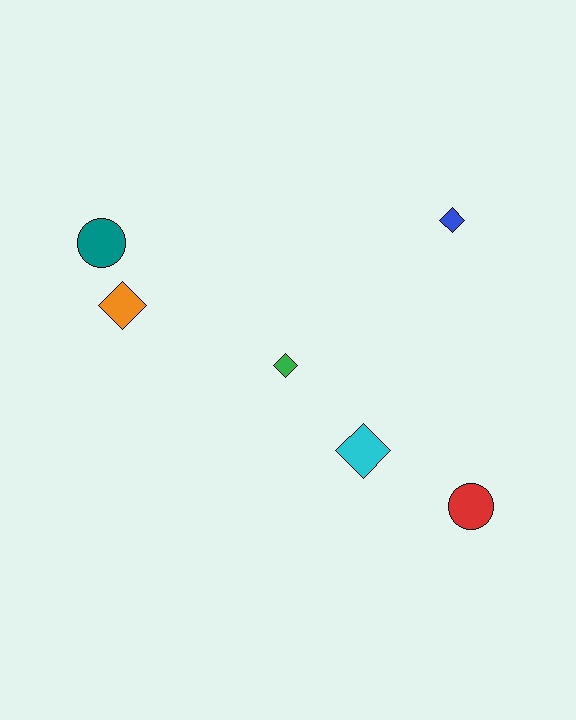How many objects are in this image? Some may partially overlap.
There are 6 objects.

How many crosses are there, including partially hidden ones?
There are no crosses.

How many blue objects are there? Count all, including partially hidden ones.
There is 1 blue object.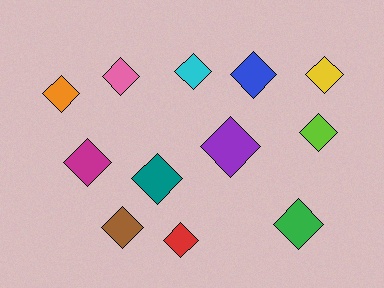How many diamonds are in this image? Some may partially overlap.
There are 12 diamonds.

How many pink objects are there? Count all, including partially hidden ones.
There is 1 pink object.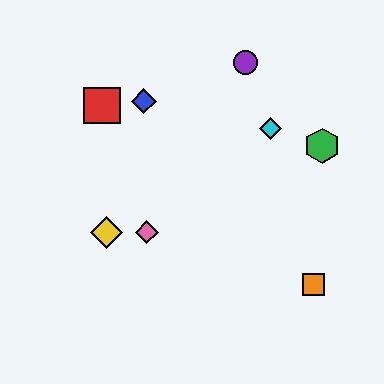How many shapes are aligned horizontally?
2 shapes (the yellow diamond, the pink diamond) are aligned horizontally.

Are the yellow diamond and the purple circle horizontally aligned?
No, the yellow diamond is at y≈232 and the purple circle is at y≈63.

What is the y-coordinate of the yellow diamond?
The yellow diamond is at y≈232.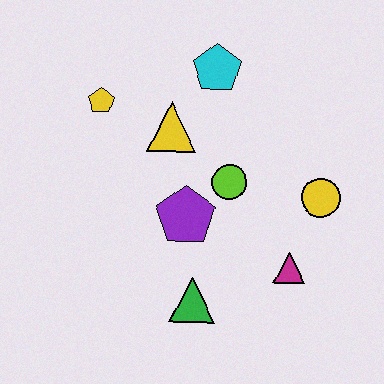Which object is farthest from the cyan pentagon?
The green triangle is farthest from the cyan pentagon.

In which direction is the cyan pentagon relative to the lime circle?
The cyan pentagon is above the lime circle.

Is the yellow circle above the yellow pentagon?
No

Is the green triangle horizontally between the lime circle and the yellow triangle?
Yes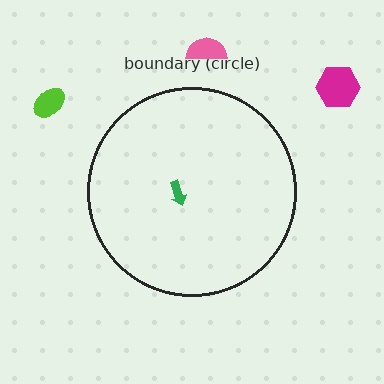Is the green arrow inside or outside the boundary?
Inside.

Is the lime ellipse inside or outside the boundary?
Outside.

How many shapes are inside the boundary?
1 inside, 3 outside.